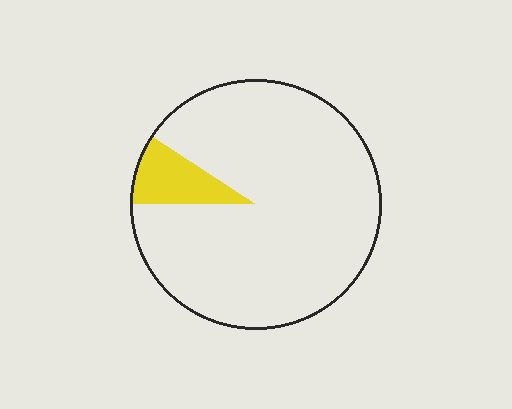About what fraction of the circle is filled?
About one tenth (1/10).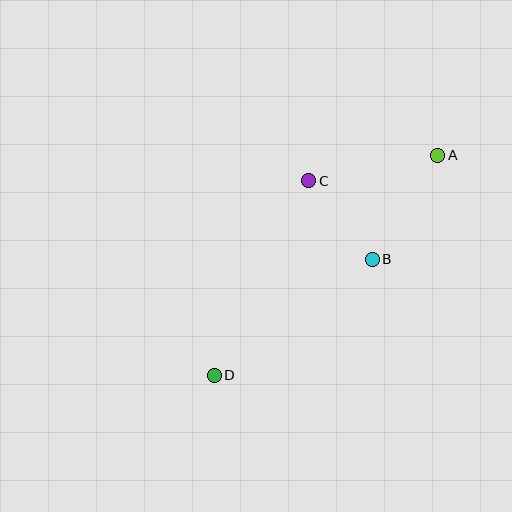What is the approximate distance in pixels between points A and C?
The distance between A and C is approximately 132 pixels.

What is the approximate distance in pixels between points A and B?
The distance between A and B is approximately 123 pixels.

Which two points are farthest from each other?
Points A and D are farthest from each other.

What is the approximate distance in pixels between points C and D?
The distance between C and D is approximately 216 pixels.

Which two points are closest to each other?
Points B and C are closest to each other.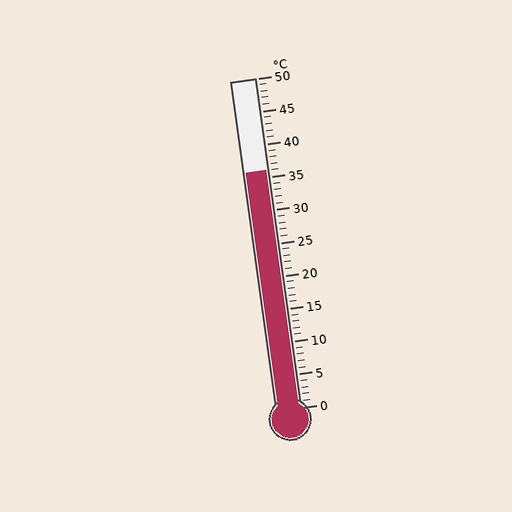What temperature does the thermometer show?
The thermometer shows approximately 36°C.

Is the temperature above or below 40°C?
The temperature is below 40°C.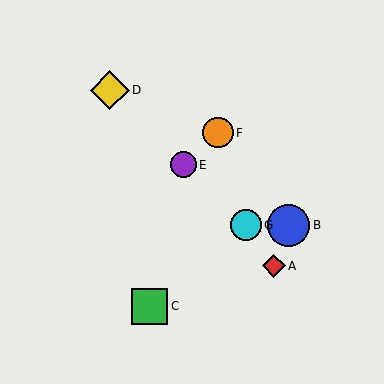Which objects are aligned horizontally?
Objects B, G are aligned horizontally.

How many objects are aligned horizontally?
2 objects (B, G) are aligned horizontally.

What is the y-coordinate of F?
Object F is at y≈133.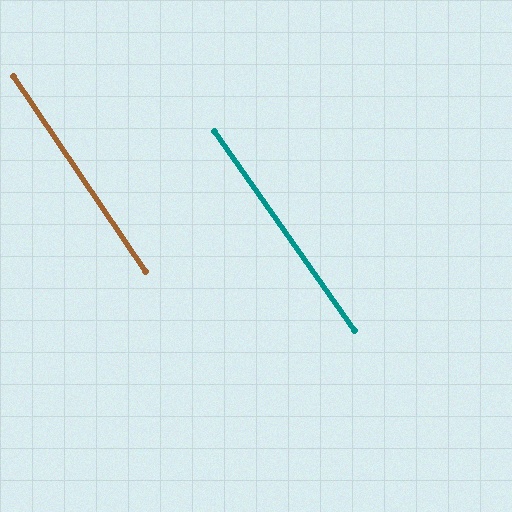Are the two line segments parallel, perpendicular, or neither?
Parallel — their directions differ by only 1.1°.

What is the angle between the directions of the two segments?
Approximately 1 degree.